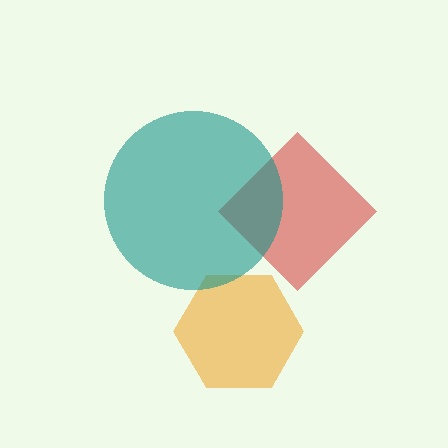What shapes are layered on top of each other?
The layered shapes are: a red diamond, an orange hexagon, a teal circle.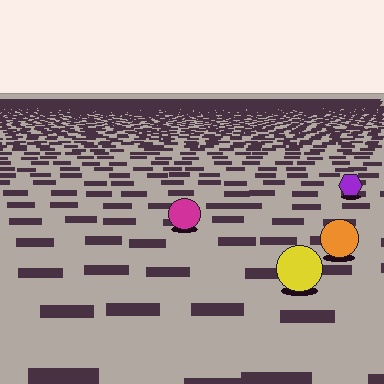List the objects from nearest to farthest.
From nearest to farthest: the yellow circle, the orange circle, the magenta circle, the purple hexagon.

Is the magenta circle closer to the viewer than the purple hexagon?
Yes. The magenta circle is closer — you can tell from the texture gradient: the ground texture is coarser near it.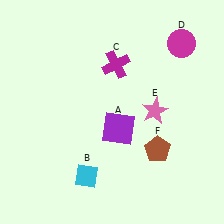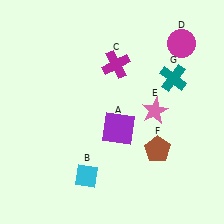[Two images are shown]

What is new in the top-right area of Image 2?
A teal cross (G) was added in the top-right area of Image 2.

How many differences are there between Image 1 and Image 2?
There is 1 difference between the two images.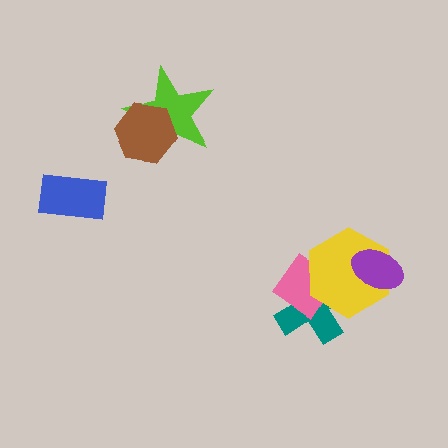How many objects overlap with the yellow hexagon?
3 objects overlap with the yellow hexagon.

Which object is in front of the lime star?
The brown hexagon is in front of the lime star.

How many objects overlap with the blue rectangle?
0 objects overlap with the blue rectangle.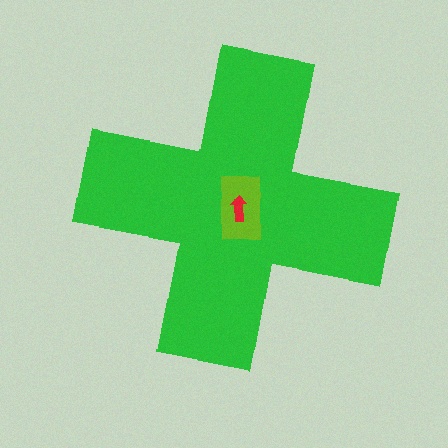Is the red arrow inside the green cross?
Yes.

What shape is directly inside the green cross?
The lime rectangle.